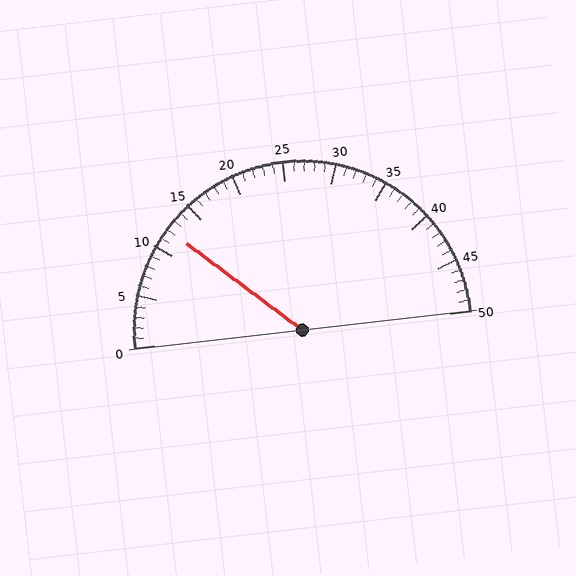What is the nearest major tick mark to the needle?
The nearest major tick mark is 10.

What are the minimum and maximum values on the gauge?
The gauge ranges from 0 to 50.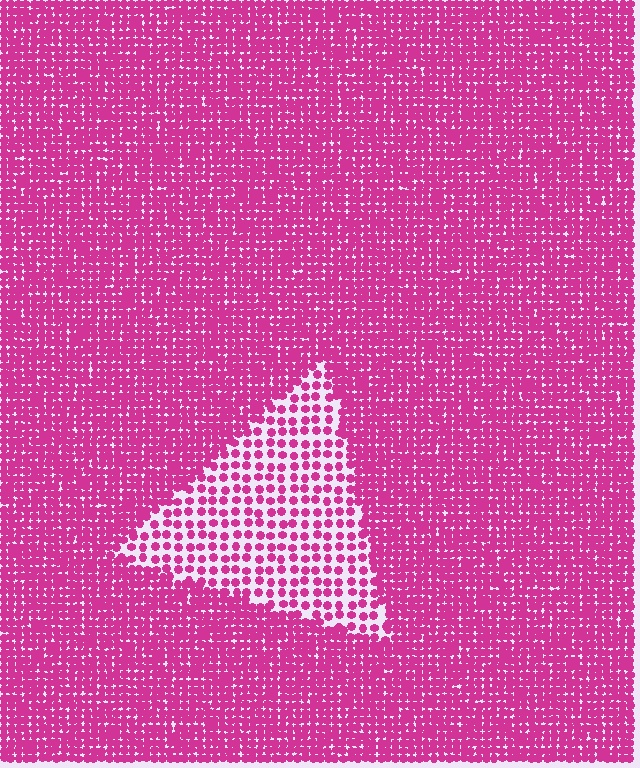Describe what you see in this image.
The image contains small magenta elements arranged at two different densities. A triangle-shaped region is visible where the elements are less densely packed than the surrounding area.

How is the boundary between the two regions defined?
The boundary is defined by a change in element density (approximately 2.3x ratio). All elements are the same color, size, and shape.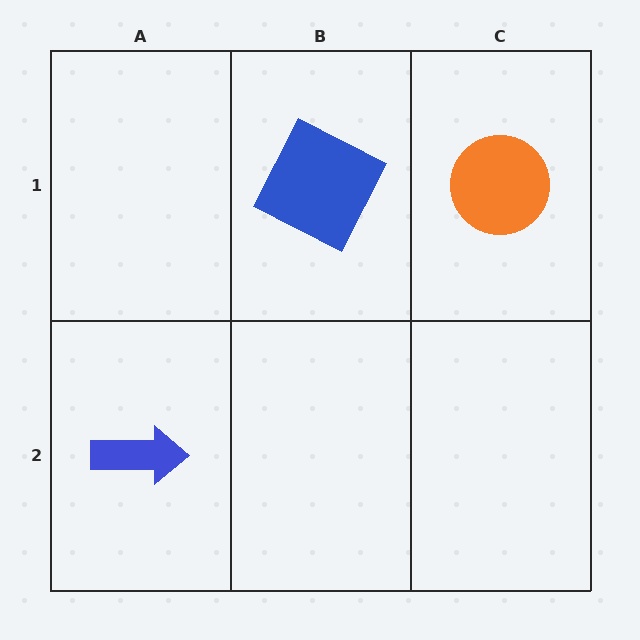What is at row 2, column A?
A blue arrow.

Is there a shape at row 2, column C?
No, that cell is empty.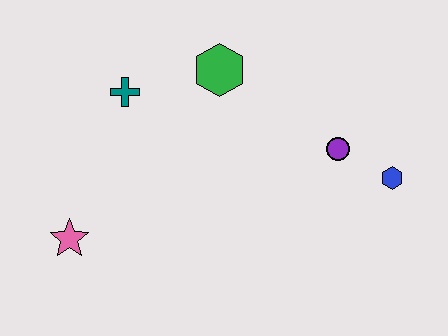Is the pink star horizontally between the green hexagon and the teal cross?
No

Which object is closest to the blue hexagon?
The purple circle is closest to the blue hexagon.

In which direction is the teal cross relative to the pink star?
The teal cross is above the pink star.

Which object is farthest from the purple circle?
The pink star is farthest from the purple circle.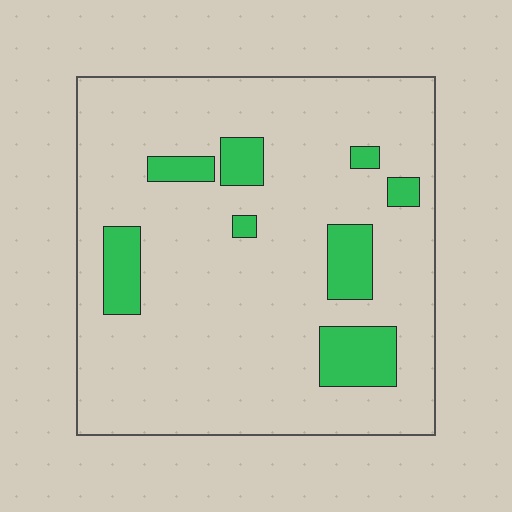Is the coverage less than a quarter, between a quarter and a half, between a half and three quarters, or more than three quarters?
Less than a quarter.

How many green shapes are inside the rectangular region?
8.